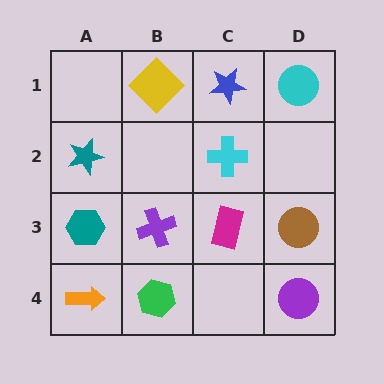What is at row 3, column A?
A teal hexagon.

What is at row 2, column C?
A cyan cross.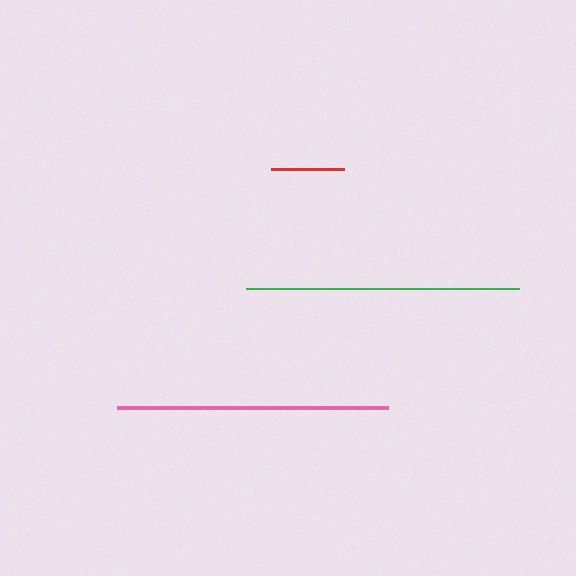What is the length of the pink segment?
The pink segment is approximately 270 pixels long.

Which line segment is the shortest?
The red line is the shortest at approximately 73 pixels.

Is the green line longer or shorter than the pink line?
The green line is longer than the pink line.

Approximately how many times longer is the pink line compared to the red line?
The pink line is approximately 3.7 times the length of the red line.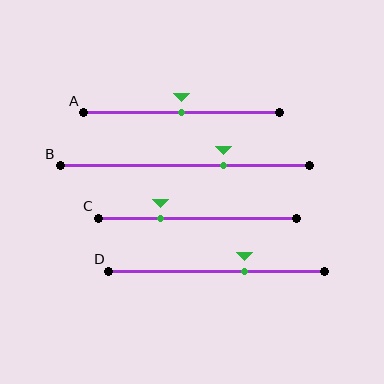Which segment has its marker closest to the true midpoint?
Segment A has its marker closest to the true midpoint.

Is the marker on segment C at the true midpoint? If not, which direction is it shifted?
No, the marker on segment C is shifted to the left by about 19% of the segment length.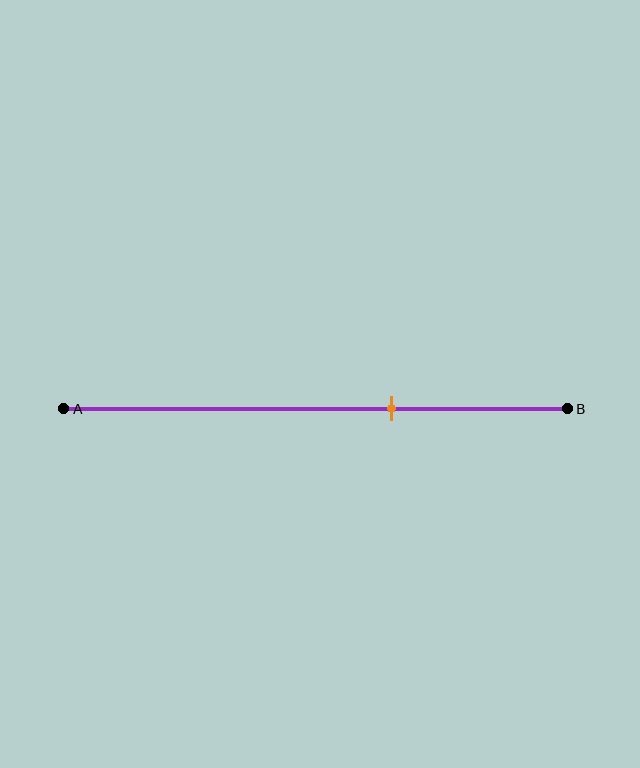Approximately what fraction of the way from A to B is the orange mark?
The orange mark is approximately 65% of the way from A to B.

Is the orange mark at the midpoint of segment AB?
No, the mark is at about 65% from A, not at the 50% midpoint.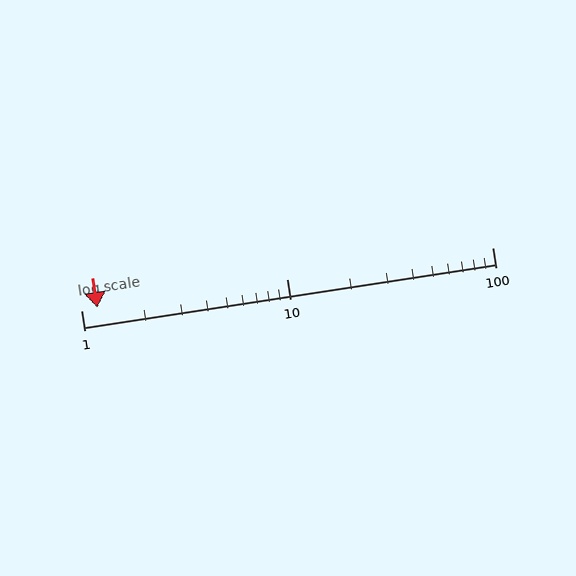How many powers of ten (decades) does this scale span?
The scale spans 2 decades, from 1 to 100.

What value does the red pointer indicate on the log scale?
The pointer indicates approximately 1.2.